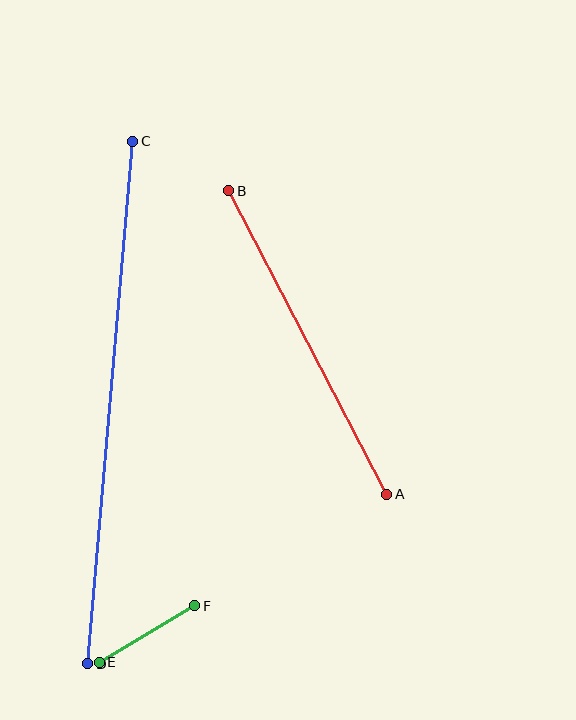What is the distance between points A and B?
The distance is approximately 342 pixels.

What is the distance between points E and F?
The distance is approximately 111 pixels.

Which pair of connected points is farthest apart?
Points C and D are farthest apart.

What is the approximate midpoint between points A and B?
The midpoint is at approximately (308, 343) pixels.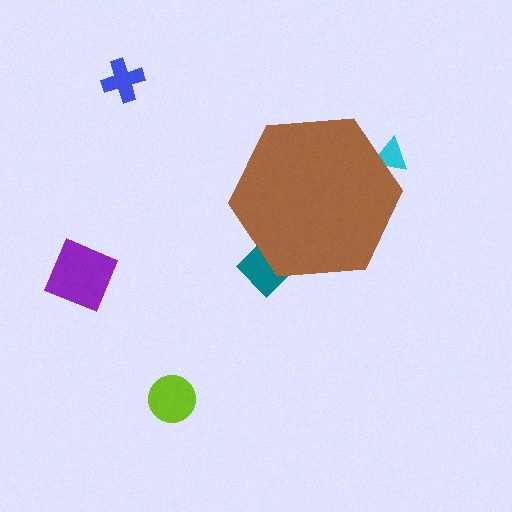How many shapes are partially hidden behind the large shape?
2 shapes are partially hidden.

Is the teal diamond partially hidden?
Yes, the teal diamond is partially hidden behind the brown hexagon.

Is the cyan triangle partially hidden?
Yes, the cyan triangle is partially hidden behind the brown hexagon.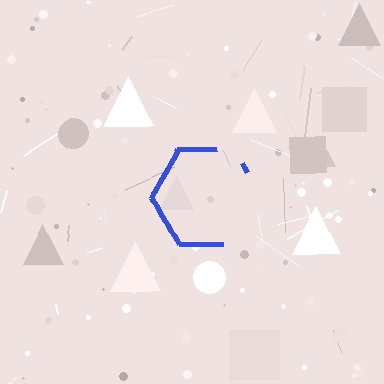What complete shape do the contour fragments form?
The contour fragments form a hexagon.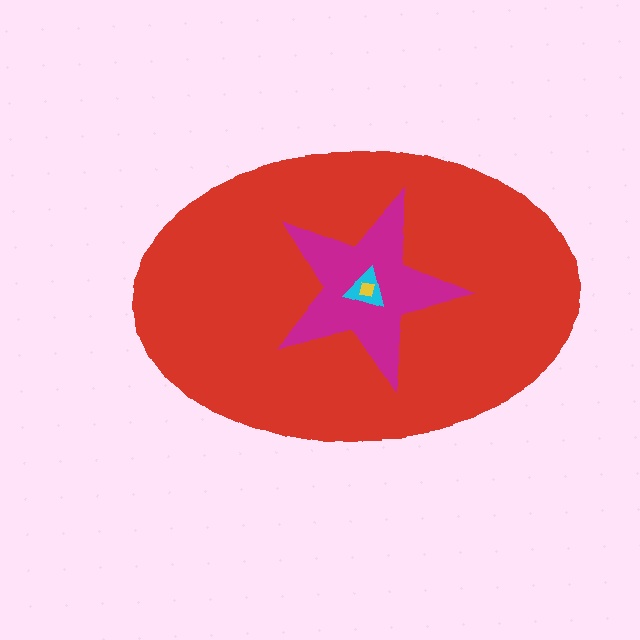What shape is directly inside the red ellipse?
The magenta star.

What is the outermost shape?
The red ellipse.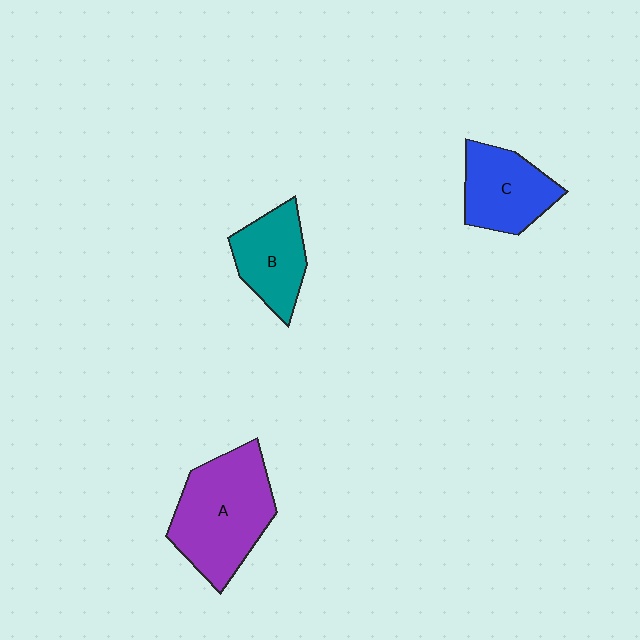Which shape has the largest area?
Shape A (purple).